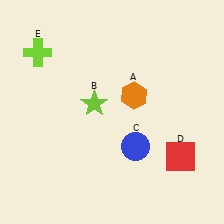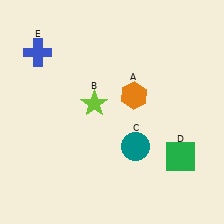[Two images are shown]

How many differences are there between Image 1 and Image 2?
There are 3 differences between the two images.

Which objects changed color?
C changed from blue to teal. D changed from red to green. E changed from lime to blue.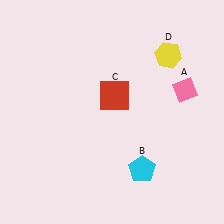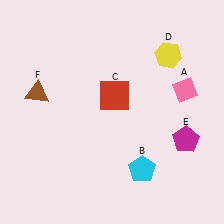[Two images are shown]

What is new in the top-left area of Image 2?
A brown triangle (F) was added in the top-left area of Image 2.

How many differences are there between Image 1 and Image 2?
There are 2 differences between the two images.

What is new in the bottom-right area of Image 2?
A magenta pentagon (E) was added in the bottom-right area of Image 2.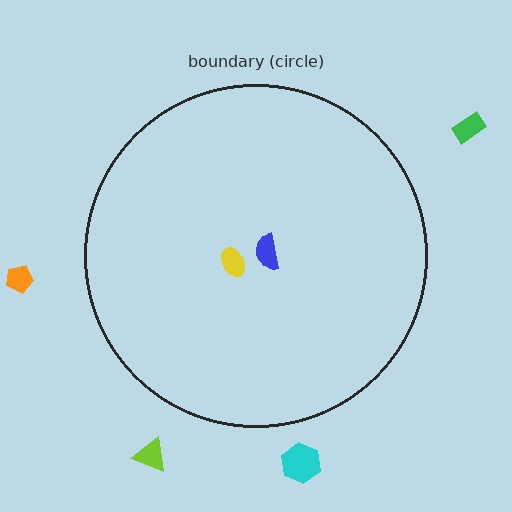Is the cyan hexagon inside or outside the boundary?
Outside.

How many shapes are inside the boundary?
2 inside, 4 outside.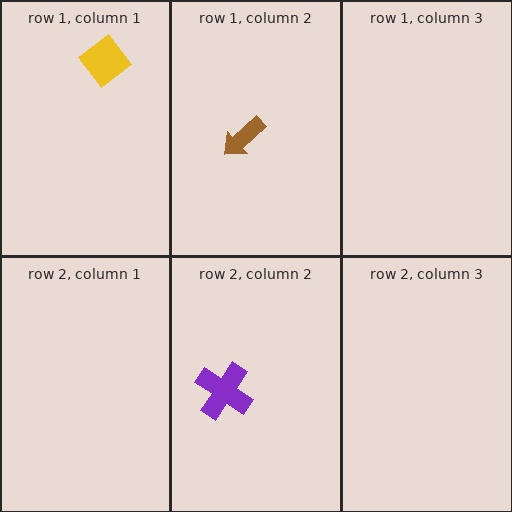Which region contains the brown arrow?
The row 1, column 2 region.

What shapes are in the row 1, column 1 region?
The yellow diamond.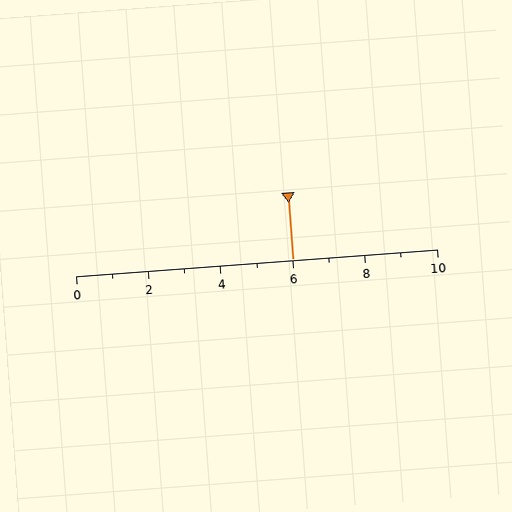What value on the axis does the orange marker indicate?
The marker indicates approximately 6.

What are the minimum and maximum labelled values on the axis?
The axis runs from 0 to 10.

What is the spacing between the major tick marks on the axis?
The major ticks are spaced 2 apart.